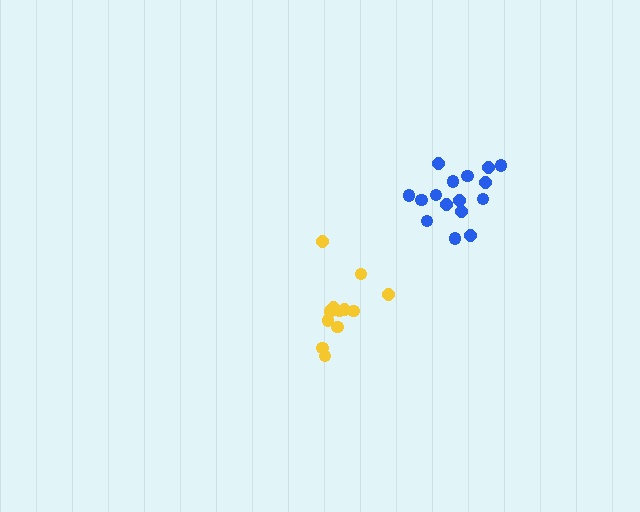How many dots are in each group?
Group 1: 12 dots, Group 2: 16 dots (28 total).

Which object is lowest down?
The yellow cluster is bottommost.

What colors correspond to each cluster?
The clusters are colored: yellow, blue.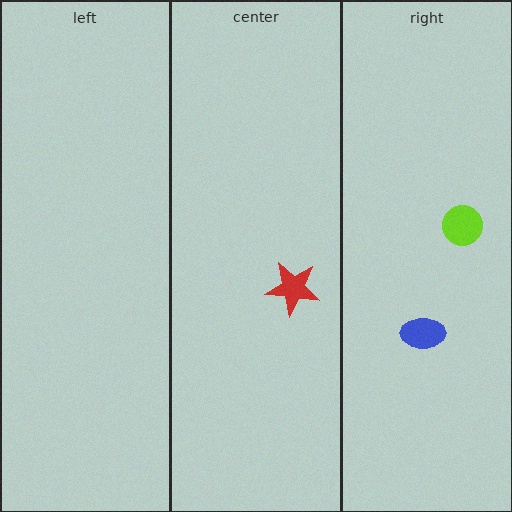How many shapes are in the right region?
2.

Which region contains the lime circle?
The right region.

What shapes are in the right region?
The blue ellipse, the lime circle.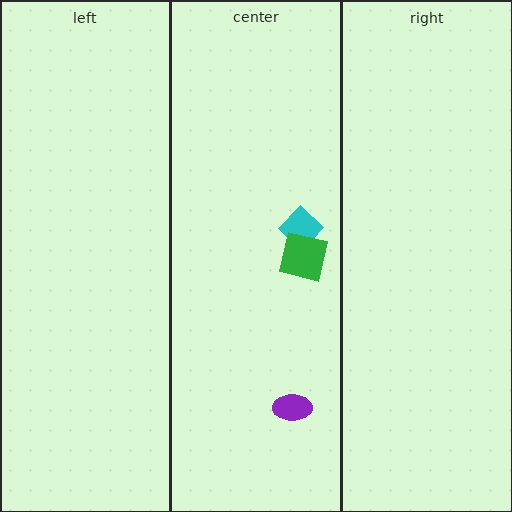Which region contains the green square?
The center region.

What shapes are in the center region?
The purple ellipse, the cyan diamond, the green square.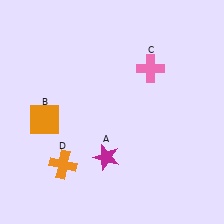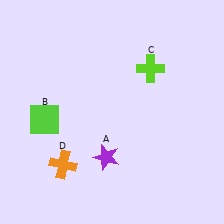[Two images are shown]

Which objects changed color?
A changed from magenta to purple. B changed from orange to lime. C changed from pink to lime.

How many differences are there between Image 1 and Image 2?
There are 3 differences between the two images.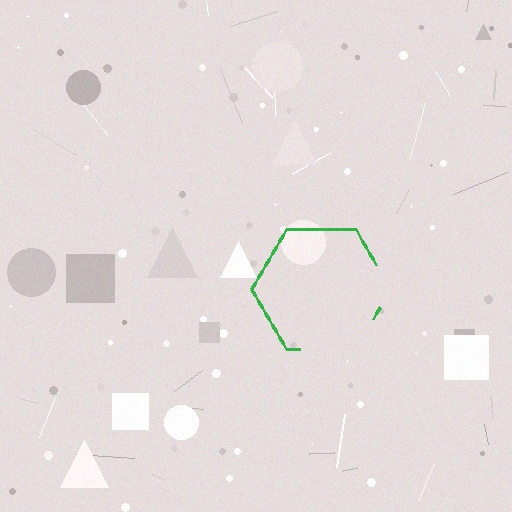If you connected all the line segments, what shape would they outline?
They would outline a hexagon.